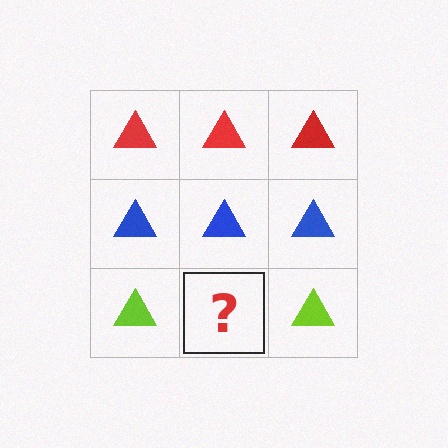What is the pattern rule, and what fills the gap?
The rule is that each row has a consistent color. The gap should be filled with a lime triangle.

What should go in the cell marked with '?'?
The missing cell should contain a lime triangle.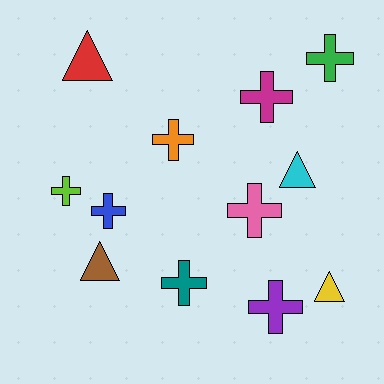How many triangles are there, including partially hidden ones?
There are 4 triangles.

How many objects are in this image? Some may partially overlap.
There are 12 objects.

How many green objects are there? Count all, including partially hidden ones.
There is 1 green object.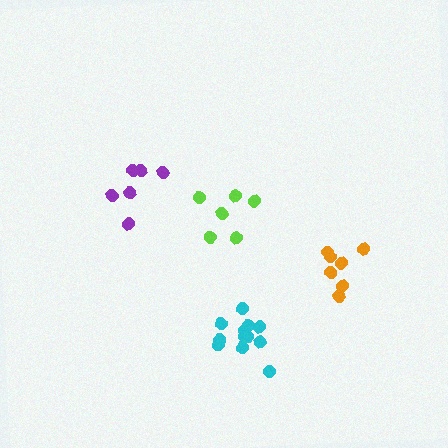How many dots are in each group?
Group 1: 7 dots, Group 2: 12 dots, Group 3: 6 dots, Group 4: 6 dots (31 total).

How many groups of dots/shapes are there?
There are 4 groups.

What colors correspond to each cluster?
The clusters are colored: orange, cyan, purple, lime.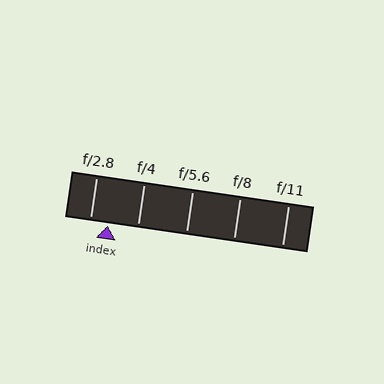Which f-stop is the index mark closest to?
The index mark is closest to f/2.8.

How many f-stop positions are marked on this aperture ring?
There are 5 f-stop positions marked.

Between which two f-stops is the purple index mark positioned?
The index mark is between f/2.8 and f/4.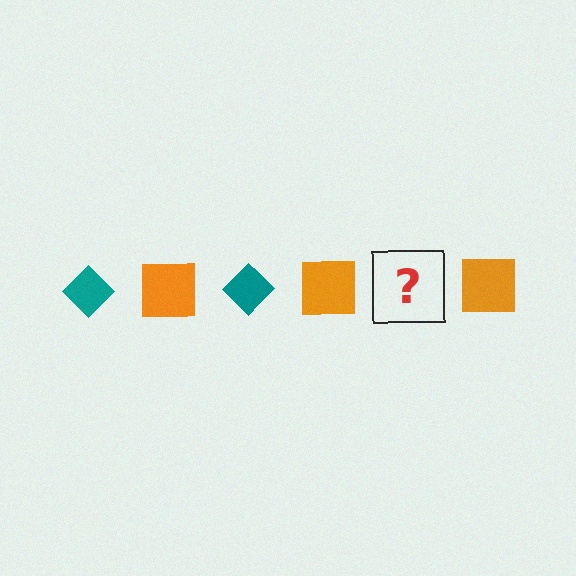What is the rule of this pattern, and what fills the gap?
The rule is that the pattern alternates between teal diamond and orange square. The gap should be filled with a teal diamond.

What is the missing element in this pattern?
The missing element is a teal diamond.